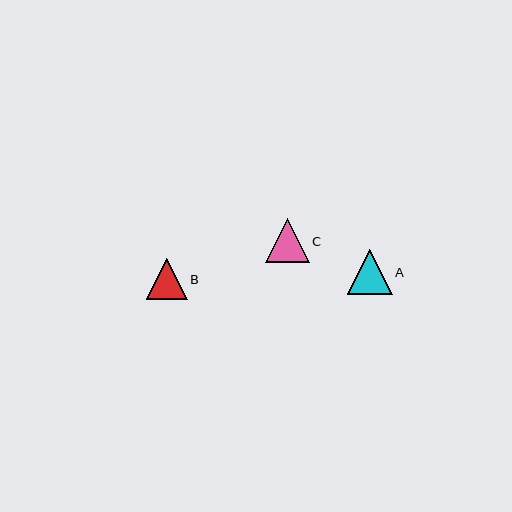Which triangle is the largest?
Triangle A is the largest with a size of approximately 45 pixels.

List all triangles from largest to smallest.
From largest to smallest: A, C, B.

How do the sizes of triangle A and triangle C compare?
Triangle A and triangle C are approximately the same size.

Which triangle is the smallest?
Triangle B is the smallest with a size of approximately 41 pixels.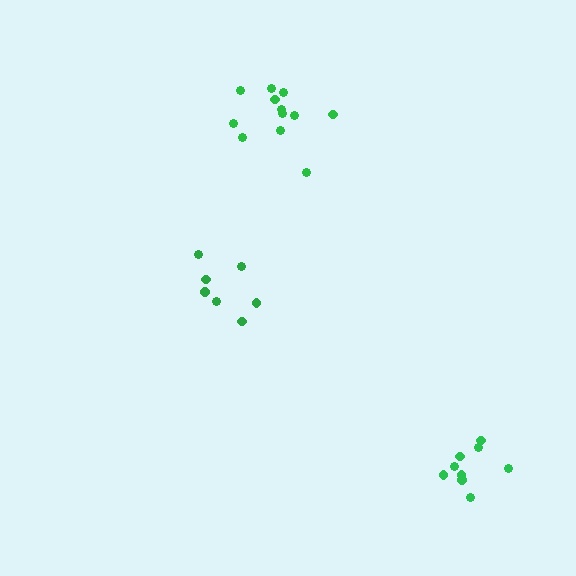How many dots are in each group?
Group 1: 9 dots, Group 2: 7 dots, Group 3: 12 dots (28 total).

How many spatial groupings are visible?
There are 3 spatial groupings.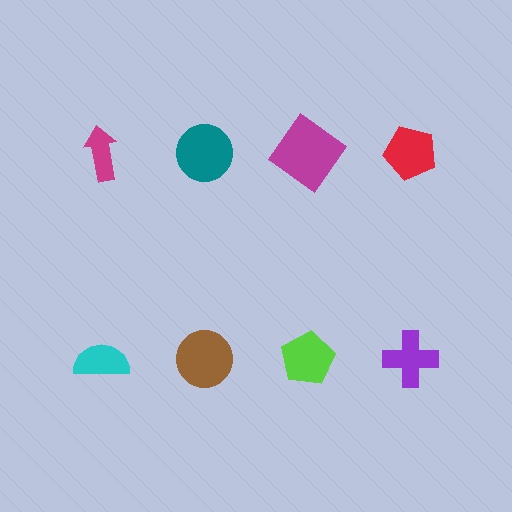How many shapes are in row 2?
4 shapes.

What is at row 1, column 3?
A magenta diamond.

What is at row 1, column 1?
A magenta arrow.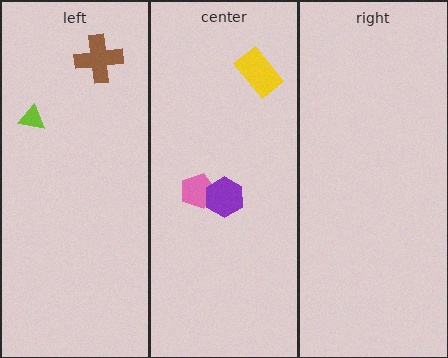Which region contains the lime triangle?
The left region.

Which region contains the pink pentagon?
The center region.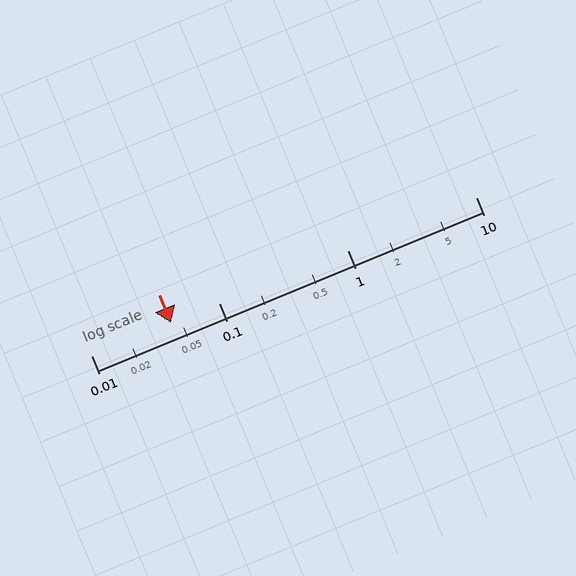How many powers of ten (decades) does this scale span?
The scale spans 3 decades, from 0.01 to 10.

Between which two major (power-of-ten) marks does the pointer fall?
The pointer is between 0.01 and 0.1.